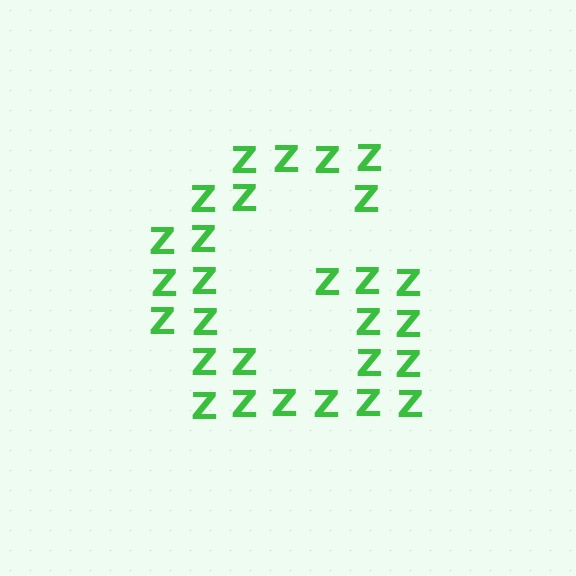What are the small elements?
The small elements are letter Z's.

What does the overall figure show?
The overall figure shows the letter G.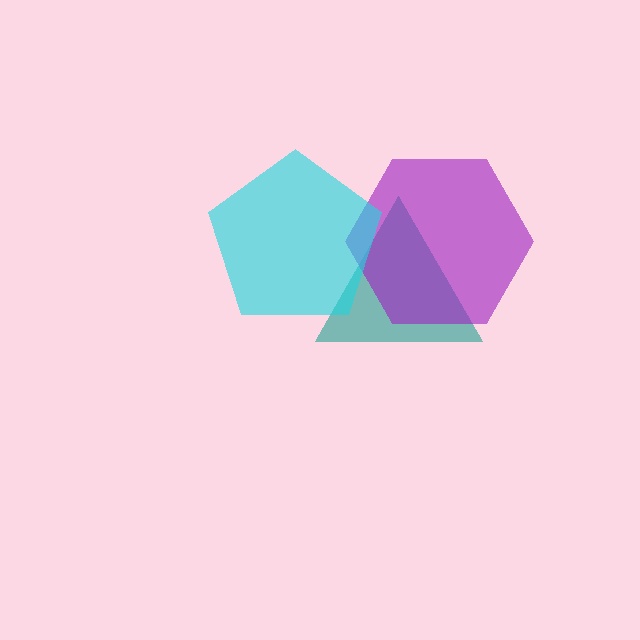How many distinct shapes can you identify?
There are 3 distinct shapes: a teal triangle, a purple hexagon, a cyan pentagon.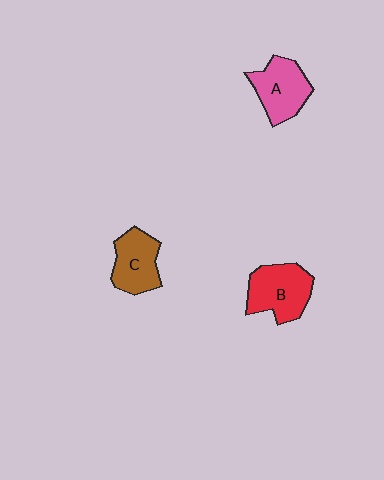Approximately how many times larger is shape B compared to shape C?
Approximately 1.2 times.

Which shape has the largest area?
Shape B (red).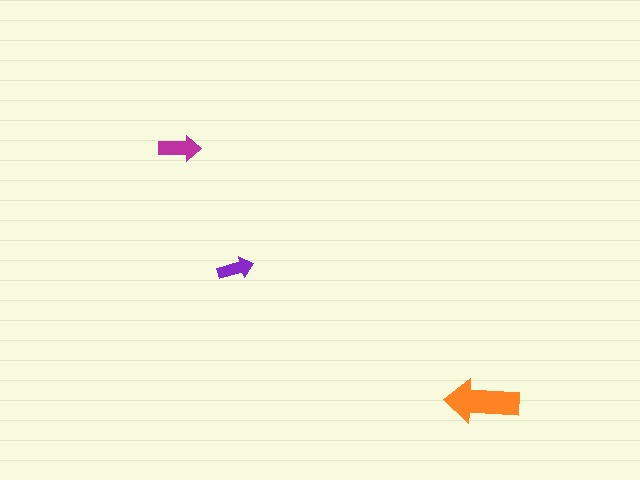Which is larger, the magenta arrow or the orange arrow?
The orange one.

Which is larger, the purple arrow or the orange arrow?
The orange one.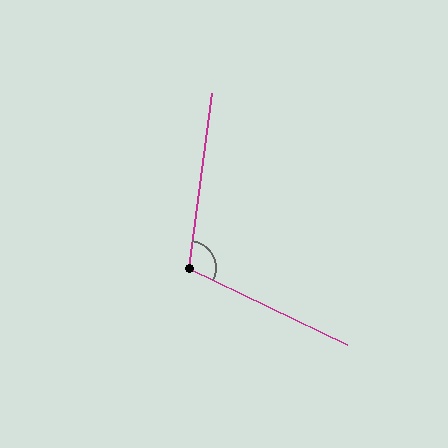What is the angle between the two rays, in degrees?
Approximately 108 degrees.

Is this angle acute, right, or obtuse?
It is obtuse.